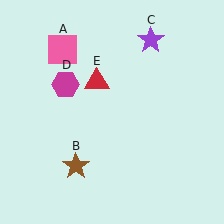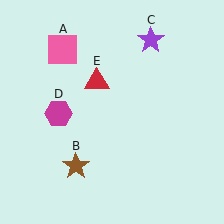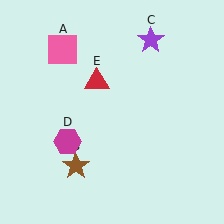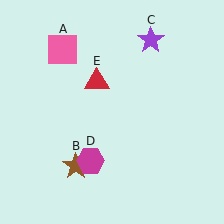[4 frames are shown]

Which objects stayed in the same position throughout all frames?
Pink square (object A) and brown star (object B) and purple star (object C) and red triangle (object E) remained stationary.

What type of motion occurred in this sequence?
The magenta hexagon (object D) rotated counterclockwise around the center of the scene.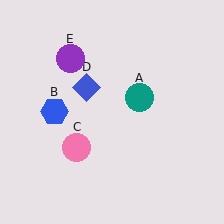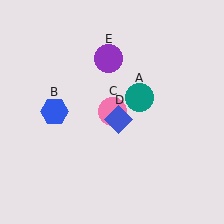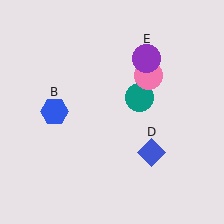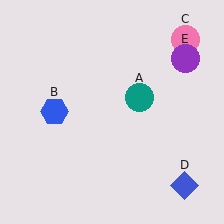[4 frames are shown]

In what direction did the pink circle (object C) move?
The pink circle (object C) moved up and to the right.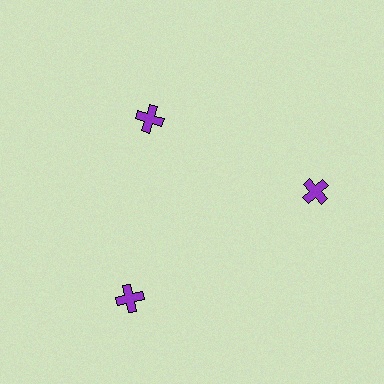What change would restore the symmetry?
The symmetry would be restored by moving it outward, back onto the ring so that all 3 crosses sit at equal angles and equal distance from the center.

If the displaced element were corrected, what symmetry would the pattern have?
It would have 3-fold rotational symmetry — the pattern would map onto itself every 120 degrees.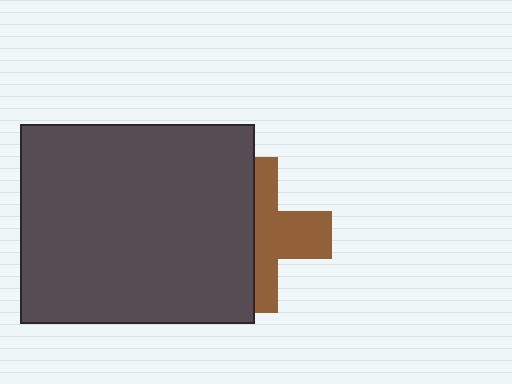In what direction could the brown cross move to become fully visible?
The brown cross could move right. That would shift it out from behind the dark gray rectangle entirely.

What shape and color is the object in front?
The object in front is a dark gray rectangle.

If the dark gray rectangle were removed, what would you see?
You would see the complete brown cross.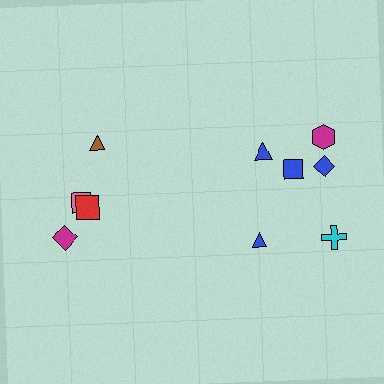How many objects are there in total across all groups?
There are 10 objects.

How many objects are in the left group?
There are 4 objects.